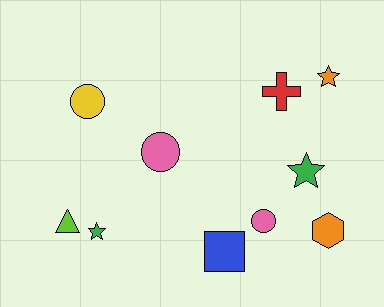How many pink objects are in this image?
There are 2 pink objects.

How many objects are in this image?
There are 10 objects.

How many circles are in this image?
There are 3 circles.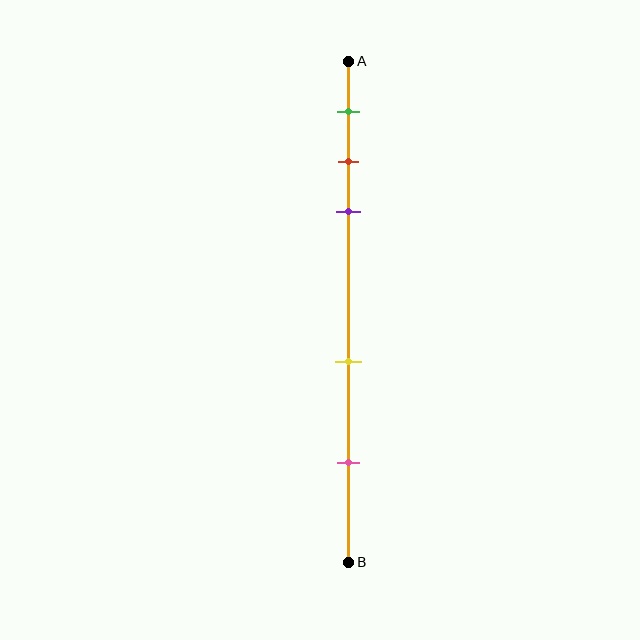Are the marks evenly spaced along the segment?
No, the marks are not evenly spaced.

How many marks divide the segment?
There are 5 marks dividing the segment.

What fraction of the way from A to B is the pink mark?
The pink mark is approximately 80% (0.8) of the way from A to B.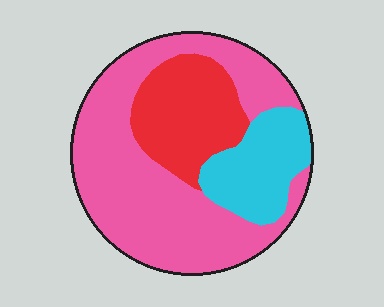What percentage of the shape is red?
Red covers about 20% of the shape.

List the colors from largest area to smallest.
From largest to smallest: pink, red, cyan.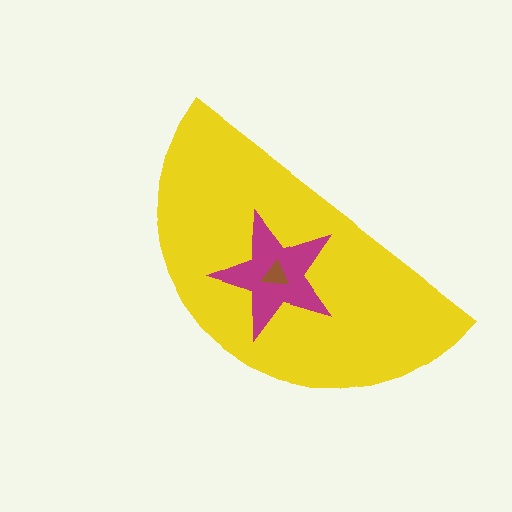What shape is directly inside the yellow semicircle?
The magenta star.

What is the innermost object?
The brown triangle.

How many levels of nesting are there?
3.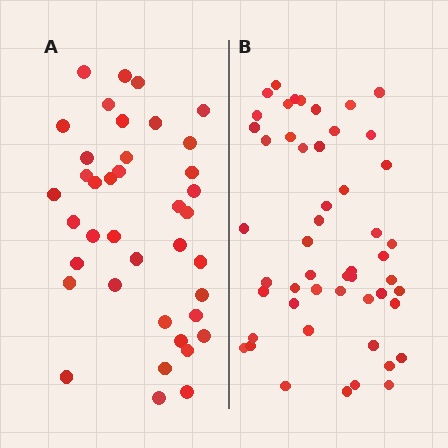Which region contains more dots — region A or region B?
Region B (the right region) has more dots.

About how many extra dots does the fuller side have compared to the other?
Region B has roughly 12 or so more dots than region A.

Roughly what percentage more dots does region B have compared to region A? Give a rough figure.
About 30% more.